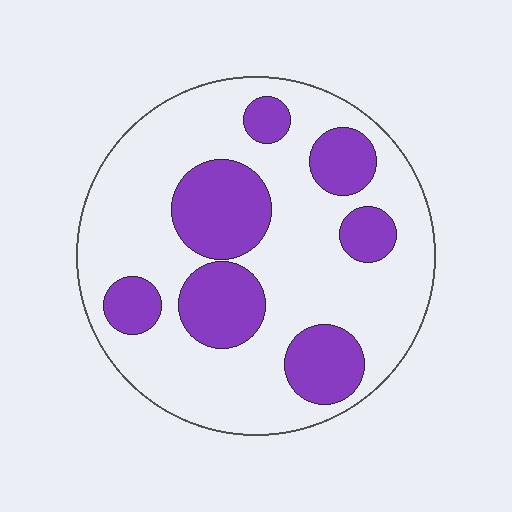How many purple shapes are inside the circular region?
7.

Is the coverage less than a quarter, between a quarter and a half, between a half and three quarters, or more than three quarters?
Between a quarter and a half.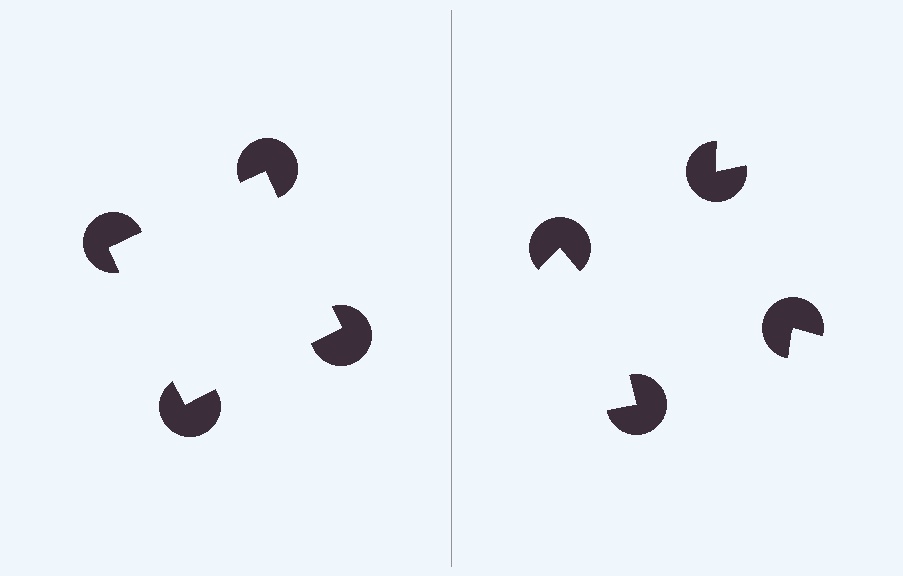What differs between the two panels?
The pac-man discs are positioned identically on both sides; only the wedge orientations differ. On the left they align to a square; on the right they are misaligned.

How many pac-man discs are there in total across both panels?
8 — 4 on each side.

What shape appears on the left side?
An illusory square.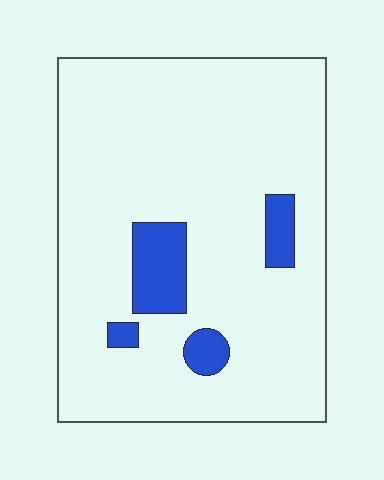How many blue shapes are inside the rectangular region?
4.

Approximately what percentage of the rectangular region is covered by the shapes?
Approximately 10%.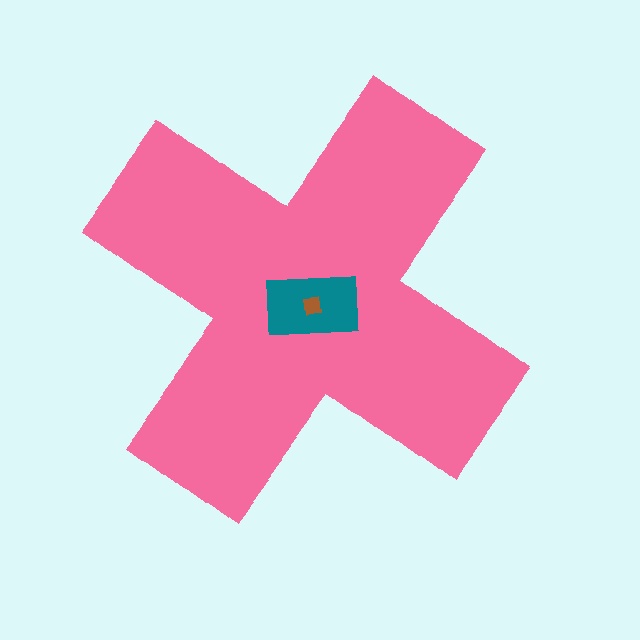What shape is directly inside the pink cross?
The teal rectangle.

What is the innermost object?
The brown square.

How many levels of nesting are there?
3.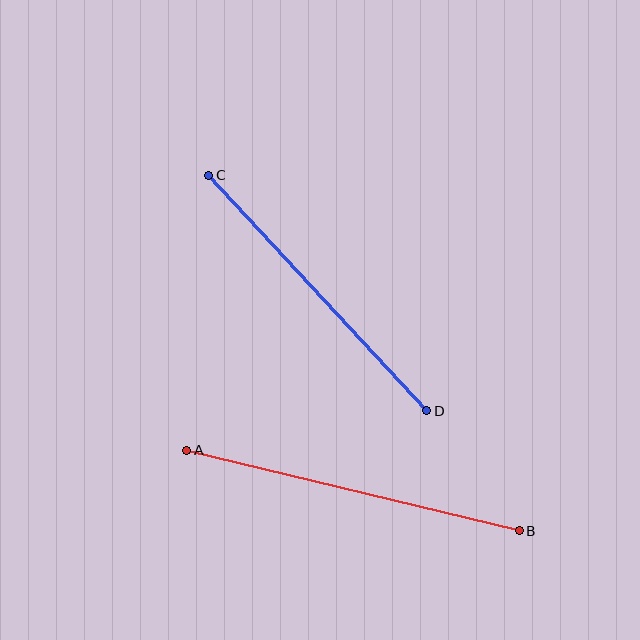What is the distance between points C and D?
The distance is approximately 321 pixels.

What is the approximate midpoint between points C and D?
The midpoint is at approximately (318, 293) pixels.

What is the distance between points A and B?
The distance is approximately 342 pixels.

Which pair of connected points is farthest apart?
Points A and B are farthest apart.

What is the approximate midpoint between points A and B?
The midpoint is at approximately (353, 490) pixels.